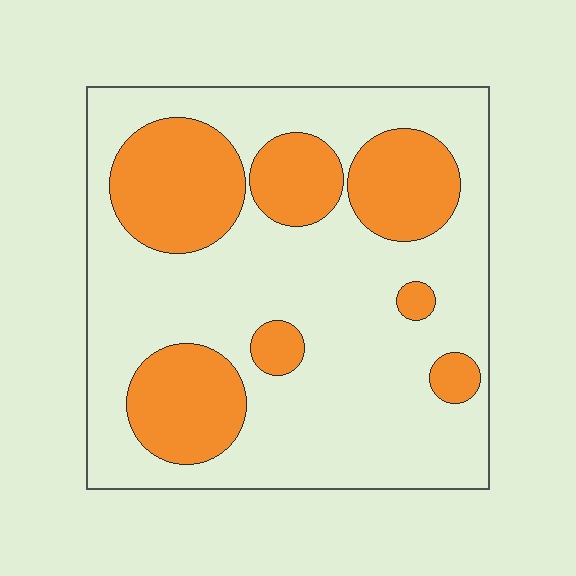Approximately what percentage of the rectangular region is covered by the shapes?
Approximately 30%.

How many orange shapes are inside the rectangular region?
7.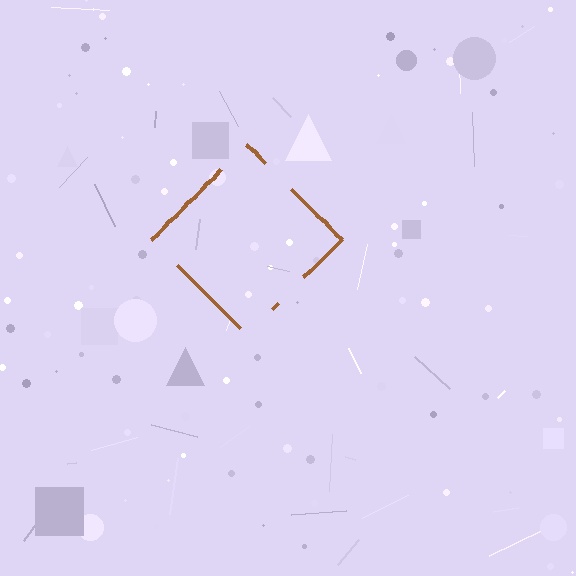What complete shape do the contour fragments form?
The contour fragments form a diamond.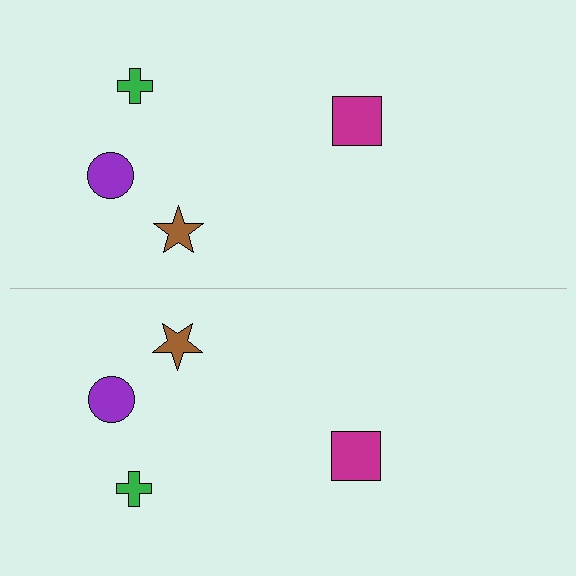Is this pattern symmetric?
Yes, this pattern has bilateral (reflection) symmetry.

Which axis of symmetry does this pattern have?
The pattern has a horizontal axis of symmetry running through the center of the image.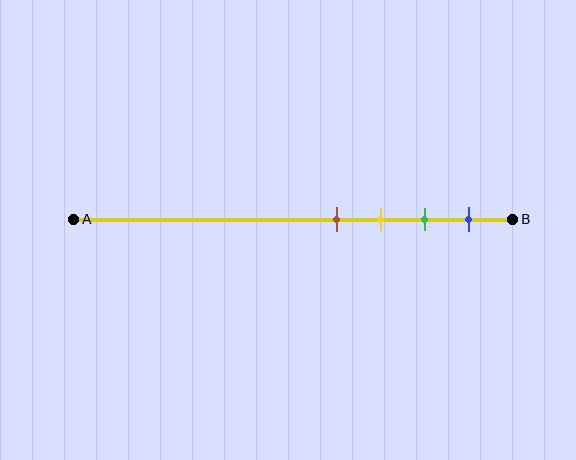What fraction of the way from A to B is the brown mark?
The brown mark is approximately 60% (0.6) of the way from A to B.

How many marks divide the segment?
There are 4 marks dividing the segment.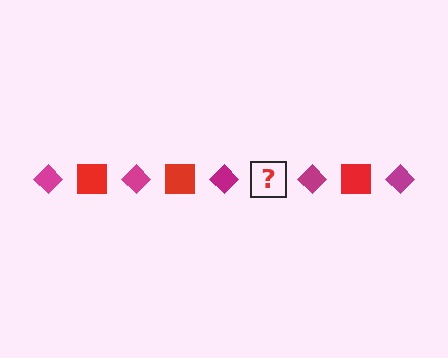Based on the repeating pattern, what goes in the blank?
The blank should be a red square.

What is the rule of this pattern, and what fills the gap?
The rule is that the pattern alternates between magenta diamond and red square. The gap should be filled with a red square.